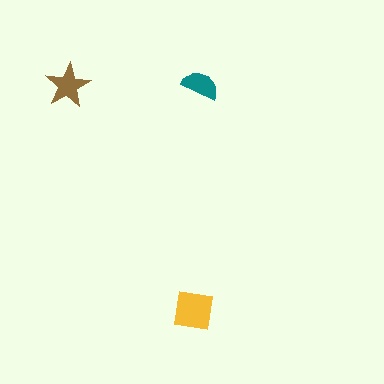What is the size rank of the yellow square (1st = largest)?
1st.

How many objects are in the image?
There are 3 objects in the image.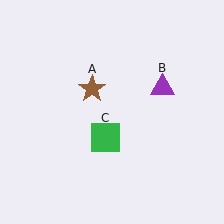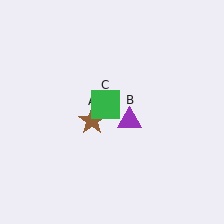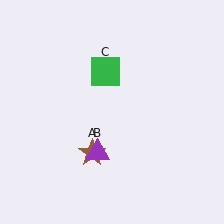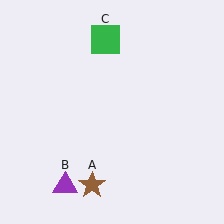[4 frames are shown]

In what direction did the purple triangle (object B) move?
The purple triangle (object B) moved down and to the left.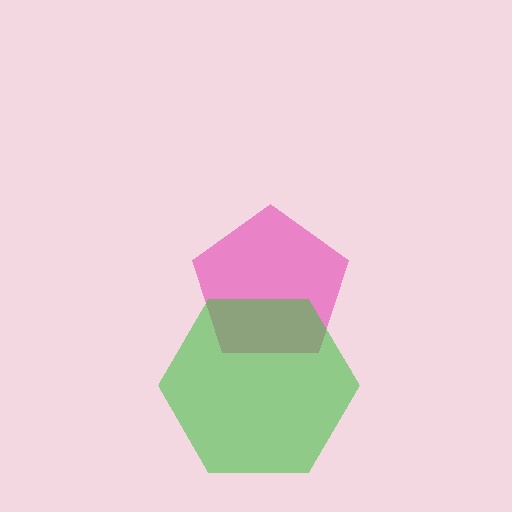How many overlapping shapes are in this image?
There are 2 overlapping shapes in the image.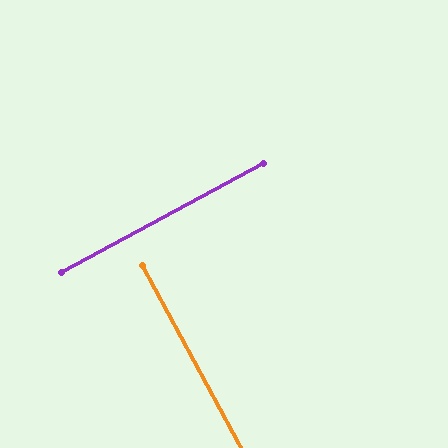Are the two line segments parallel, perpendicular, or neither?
Perpendicular — they meet at approximately 90°.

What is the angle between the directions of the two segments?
Approximately 90 degrees.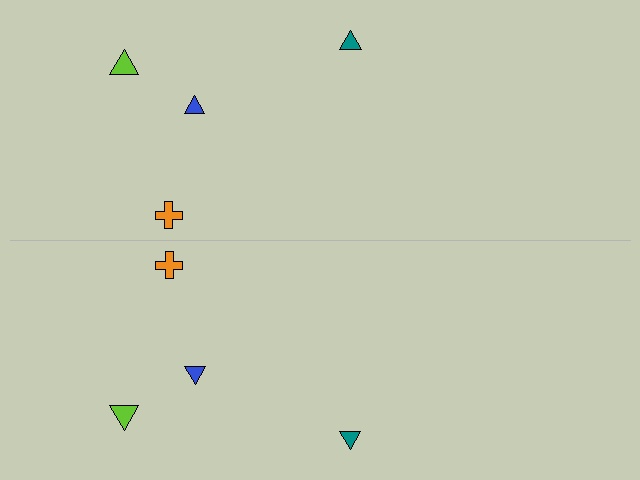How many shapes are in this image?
There are 8 shapes in this image.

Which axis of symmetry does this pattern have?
The pattern has a horizontal axis of symmetry running through the center of the image.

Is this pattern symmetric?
Yes, this pattern has bilateral (reflection) symmetry.